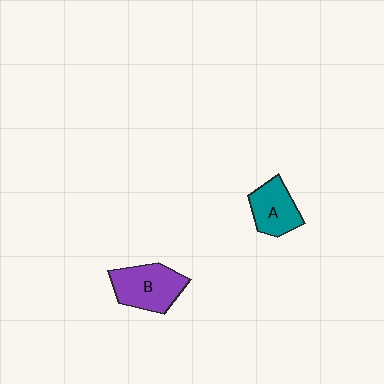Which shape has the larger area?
Shape B (purple).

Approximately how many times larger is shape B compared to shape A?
Approximately 1.3 times.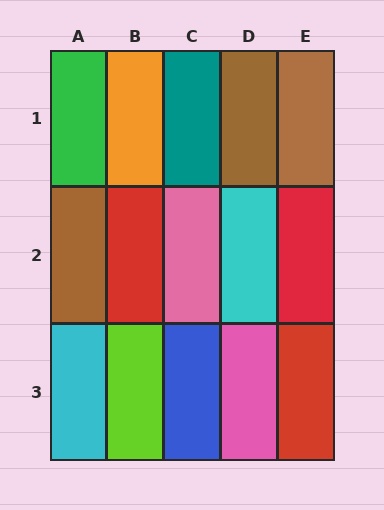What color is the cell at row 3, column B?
Lime.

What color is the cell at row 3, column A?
Cyan.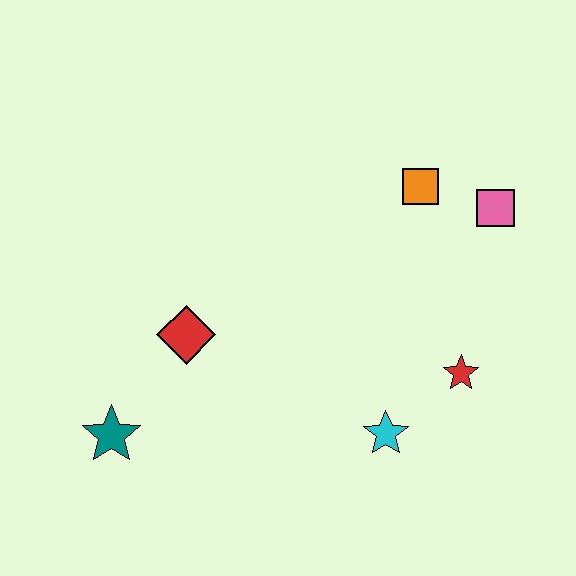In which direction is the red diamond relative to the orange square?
The red diamond is to the left of the orange square.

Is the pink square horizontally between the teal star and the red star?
No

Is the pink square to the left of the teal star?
No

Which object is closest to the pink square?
The orange square is closest to the pink square.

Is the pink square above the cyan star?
Yes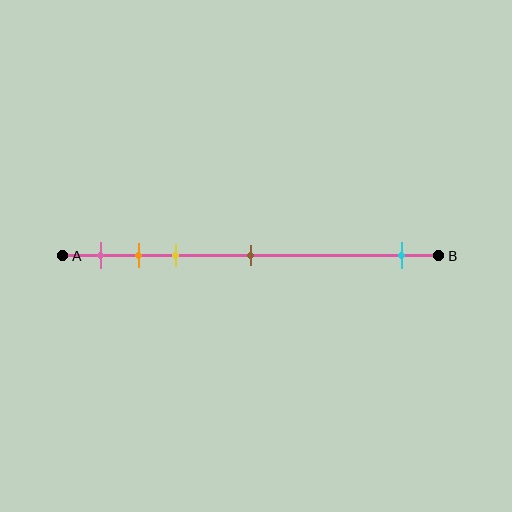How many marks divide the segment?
There are 5 marks dividing the segment.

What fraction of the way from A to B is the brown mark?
The brown mark is approximately 50% (0.5) of the way from A to B.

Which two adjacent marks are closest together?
The orange and yellow marks are the closest adjacent pair.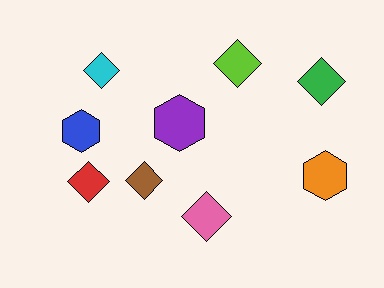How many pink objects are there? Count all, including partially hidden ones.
There is 1 pink object.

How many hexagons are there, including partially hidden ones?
There are 3 hexagons.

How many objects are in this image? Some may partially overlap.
There are 9 objects.